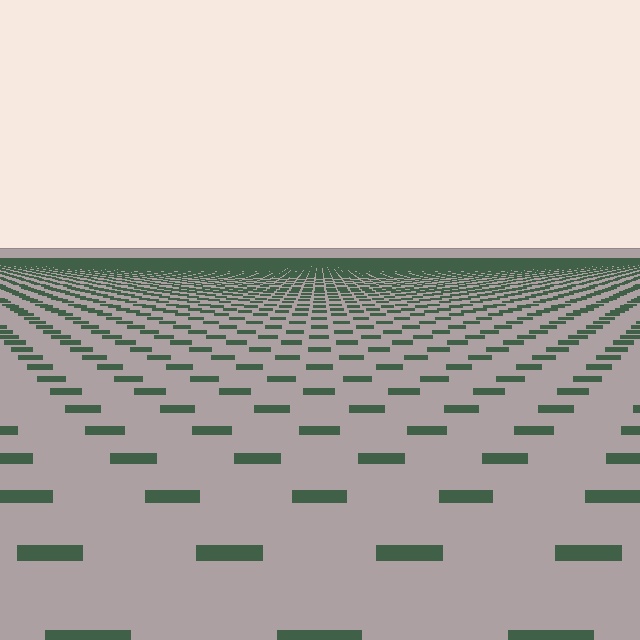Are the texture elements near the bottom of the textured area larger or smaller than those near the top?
Larger. Near the bottom, elements are closer to the viewer and appear at a bigger on-screen size.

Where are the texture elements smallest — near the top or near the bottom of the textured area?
Near the top.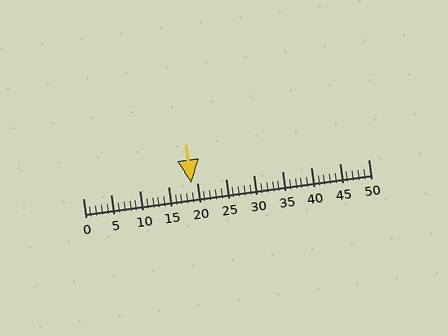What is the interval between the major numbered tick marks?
The major tick marks are spaced 5 units apart.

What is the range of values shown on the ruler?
The ruler shows values from 0 to 50.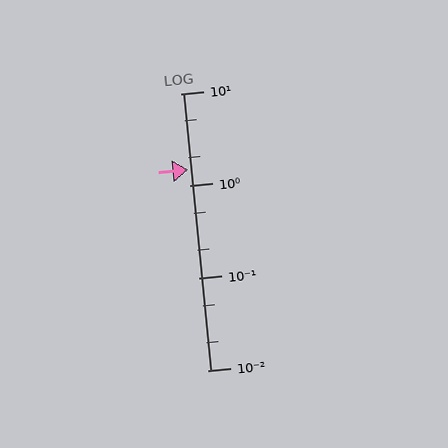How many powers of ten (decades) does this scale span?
The scale spans 3 decades, from 0.01 to 10.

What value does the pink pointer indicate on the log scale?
The pointer indicates approximately 1.5.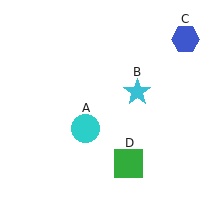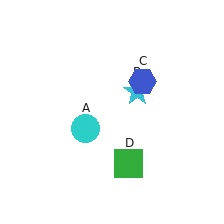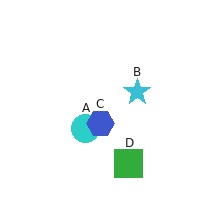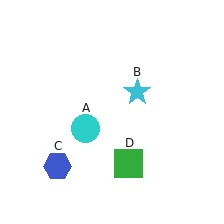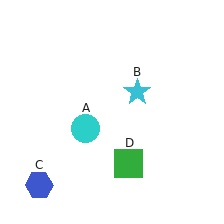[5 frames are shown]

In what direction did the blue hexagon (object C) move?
The blue hexagon (object C) moved down and to the left.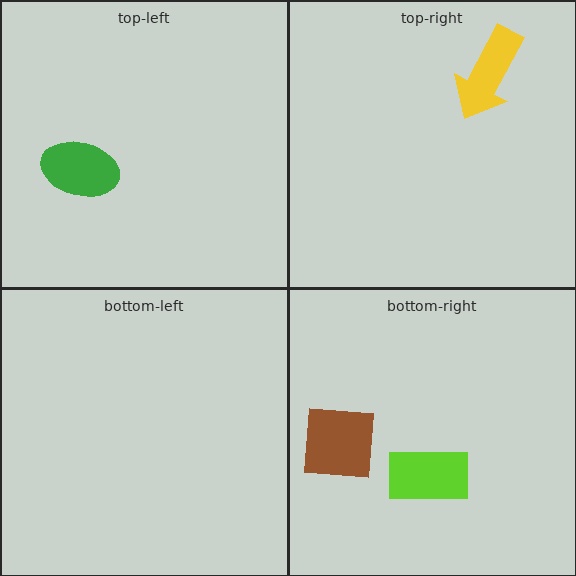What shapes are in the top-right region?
The yellow arrow.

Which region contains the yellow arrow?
The top-right region.